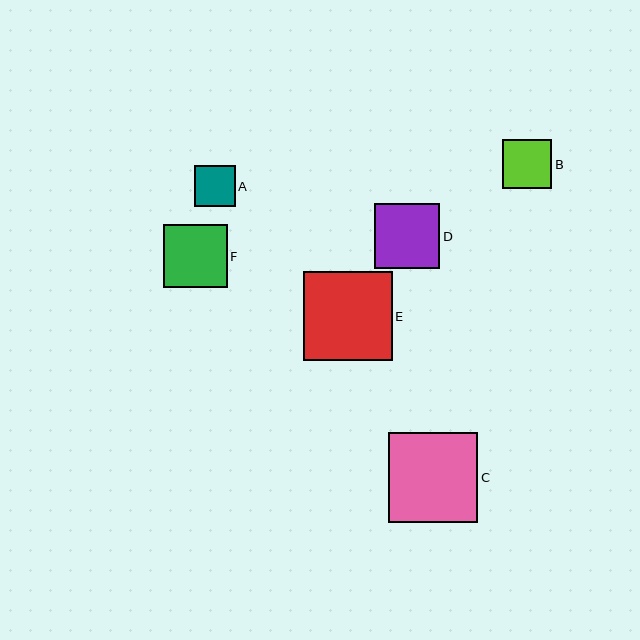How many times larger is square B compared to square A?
Square B is approximately 1.2 times the size of square A.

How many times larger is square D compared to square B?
Square D is approximately 1.3 times the size of square B.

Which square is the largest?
Square C is the largest with a size of approximately 90 pixels.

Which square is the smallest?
Square A is the smallest with a size of approximately 41 pixels.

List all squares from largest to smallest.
From largest to smallest: C, E, D, F, B, A.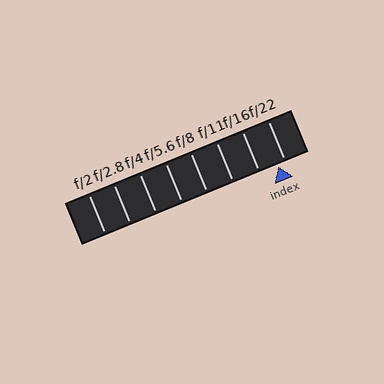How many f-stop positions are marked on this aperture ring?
There are 8 f-stop positions marked.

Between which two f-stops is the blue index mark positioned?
The index mark is between f/16 and f/22.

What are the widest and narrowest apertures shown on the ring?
The widest aperture shown is f/2 and the narrowest is f/22.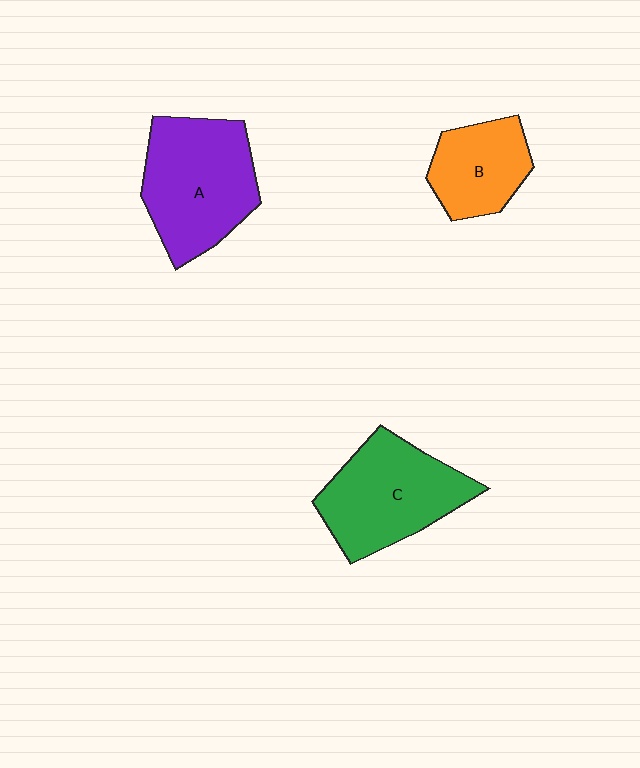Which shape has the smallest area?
Shape B (orange).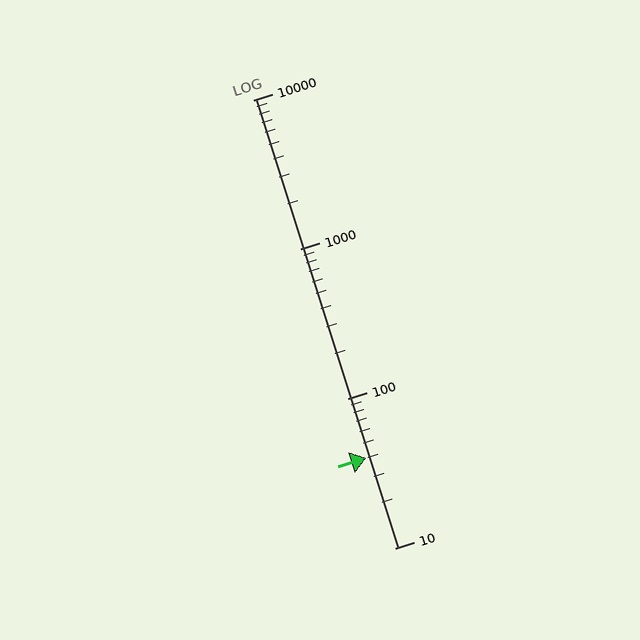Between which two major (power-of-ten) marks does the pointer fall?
The pointer is between 10 and 100.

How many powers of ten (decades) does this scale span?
The scale spans 3 decades, from 10 to 10000.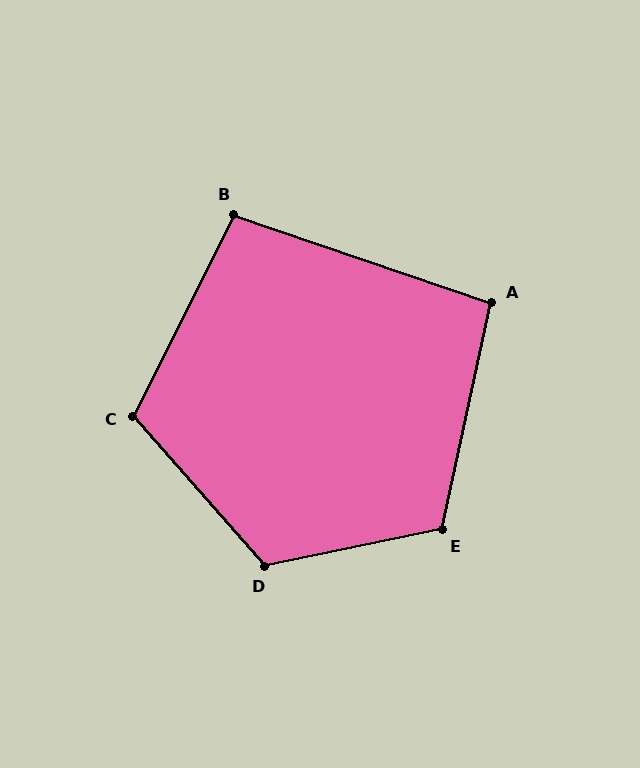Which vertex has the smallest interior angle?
A, at approximately 96 degrees.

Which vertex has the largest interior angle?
D, at approximately 120 degrees.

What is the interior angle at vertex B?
Approximately 98 degrees (obtuse).